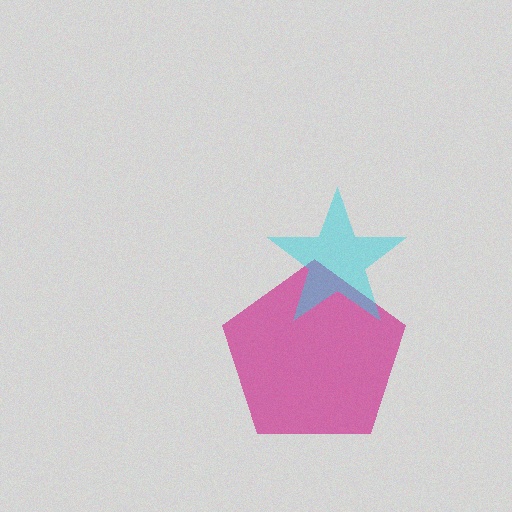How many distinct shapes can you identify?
There are 2 distinct shapes: a magenta pentagon, a cyan star.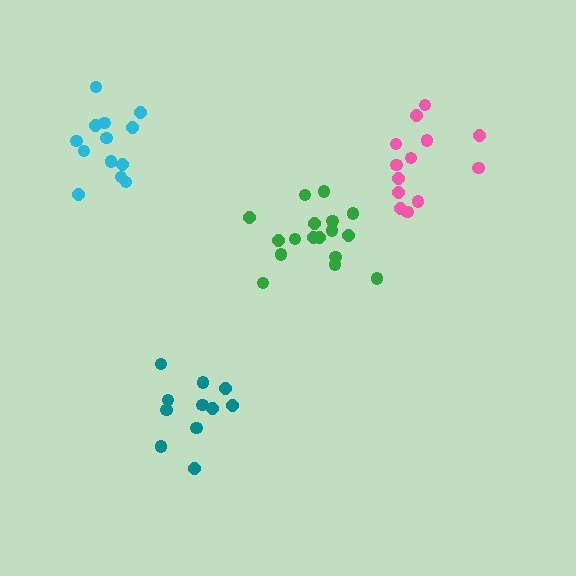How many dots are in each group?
Group 1: 11 dots, Group 2: 13 dots, Group 3: 17 dots, Group 4: 13 dots (54 total).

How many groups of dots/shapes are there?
There are 4 groups.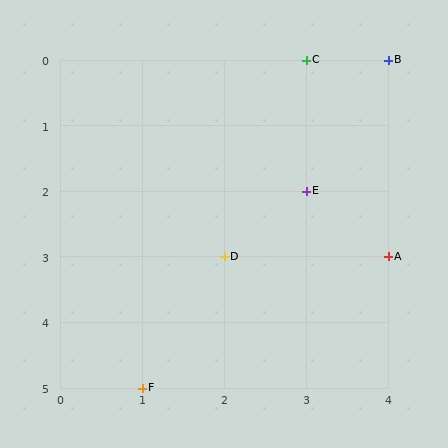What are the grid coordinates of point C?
Point C is at grid coordinates (3, 0).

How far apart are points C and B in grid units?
Points C and B are 1 column apart.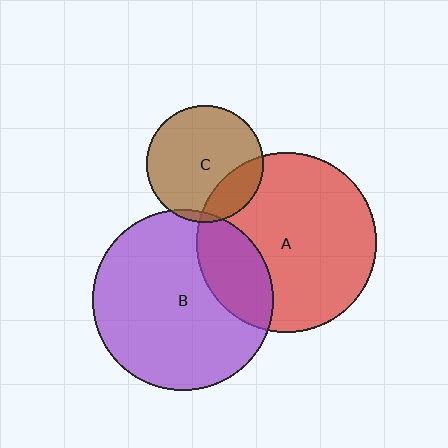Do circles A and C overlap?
Yes.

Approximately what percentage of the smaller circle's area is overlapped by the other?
Approximately 20%.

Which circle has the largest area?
Circle B (purple).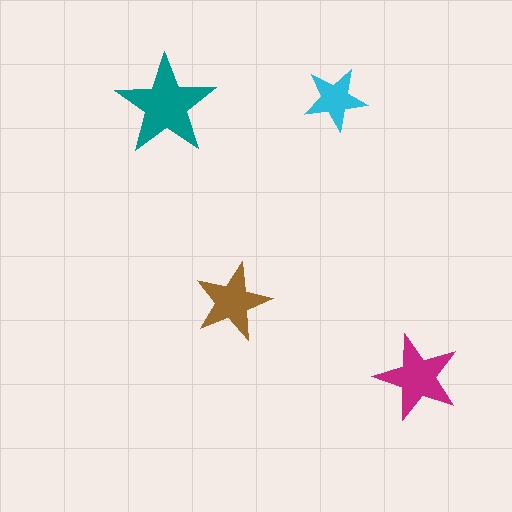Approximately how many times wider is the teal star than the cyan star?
About 1.5 times wider.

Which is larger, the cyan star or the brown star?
The brown one.